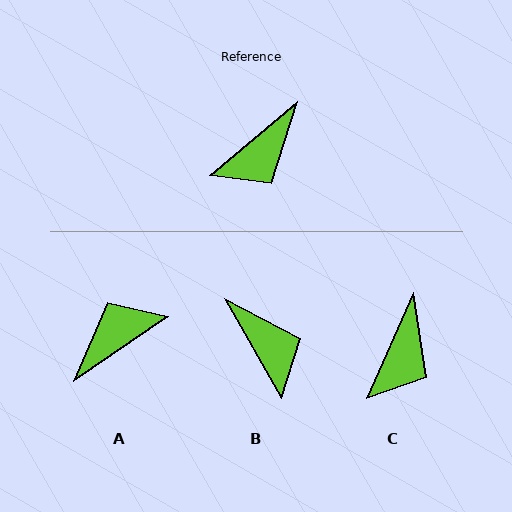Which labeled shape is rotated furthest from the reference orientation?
A, about 175 degrees away.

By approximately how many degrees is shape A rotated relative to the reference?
Approximately 175 degrees counter-clockwise.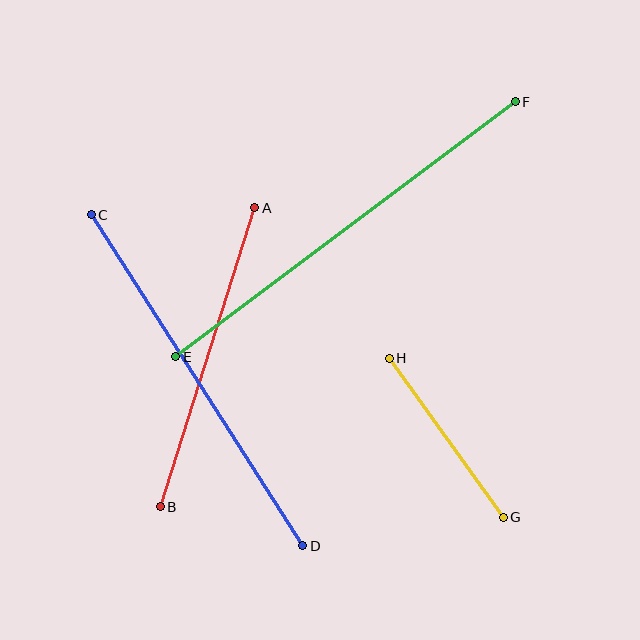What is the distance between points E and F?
The distance is approximately 425 pixels.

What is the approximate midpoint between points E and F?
The midpoint is at approximately (345, 229) pixels.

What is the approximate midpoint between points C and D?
The midpoint is at approximately (197, 380) pixels.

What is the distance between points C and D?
The distance is approximately 392 pixels.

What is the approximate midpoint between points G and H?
The midpoint is at approximately (446, 438) pixels.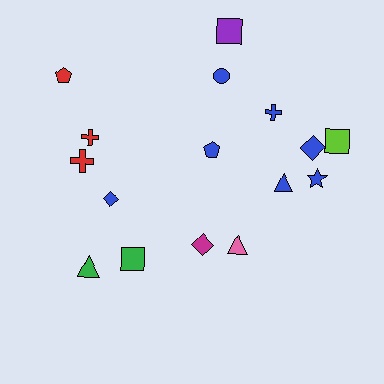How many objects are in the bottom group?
There are 5 objects.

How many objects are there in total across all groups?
There are 16 objects.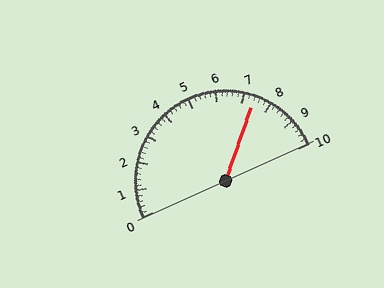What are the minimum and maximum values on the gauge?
The gauge ranges from 0 to 10.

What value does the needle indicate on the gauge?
The needle indicates approximately 7.4.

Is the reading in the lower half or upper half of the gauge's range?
The reading is in the upper half of the range (0 to 10).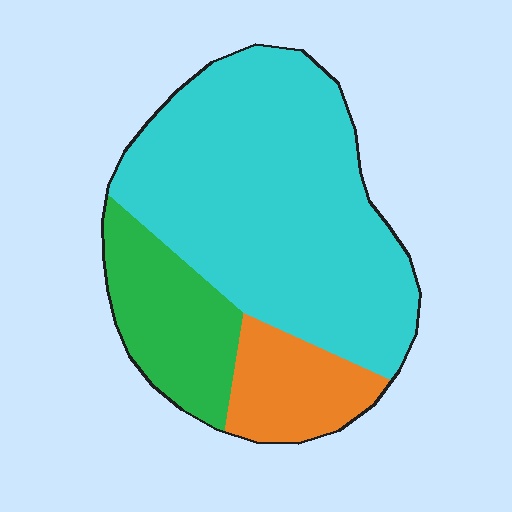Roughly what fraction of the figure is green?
Green covers about 20% of the figure.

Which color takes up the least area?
Orange, at roughly 15%.